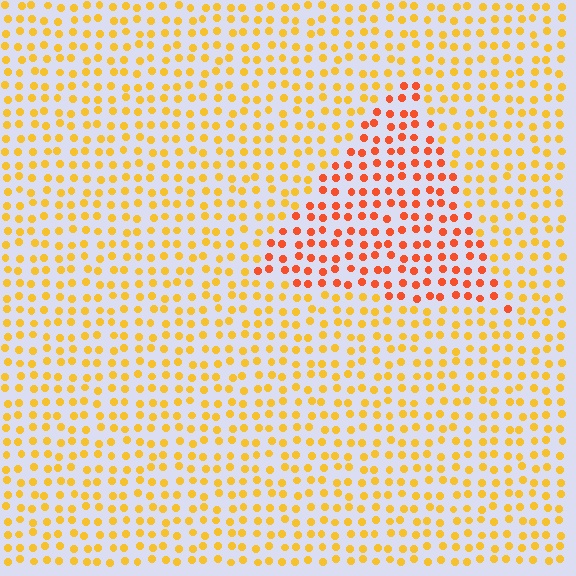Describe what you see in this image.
The image is filled with small yellow elements in a uniform arrangement. A triangle-shaped region is visible where the elements are tinted to a slightly different hue, forming a subtle color boundary.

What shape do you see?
I see a triangle.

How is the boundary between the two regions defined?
The boundary is defined purely by a slight shift in hue (about 34 degrees). Spacing, size, and orientation are identical on both sides.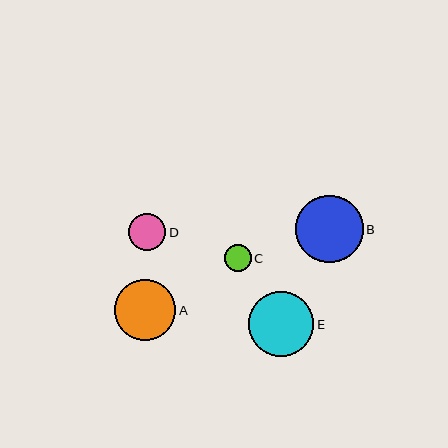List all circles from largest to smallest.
From largest to smallest: B, E, A, D, C.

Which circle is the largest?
Circle B is the largest with a size of approximately 67 pixels.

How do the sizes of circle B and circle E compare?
Circle B and circle E are approximately the same size.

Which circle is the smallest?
Circle C is the smallest with a size of approximately 27 pixels.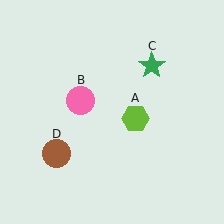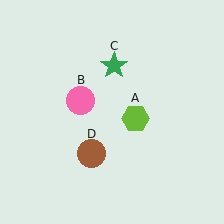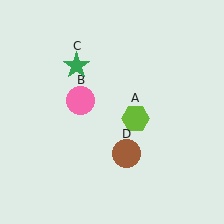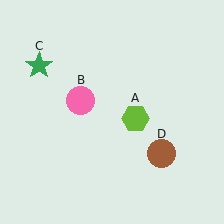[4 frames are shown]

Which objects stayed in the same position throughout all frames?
Lime hexagon (object A) and pink circle (object B) remained stationary.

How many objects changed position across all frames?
2 objects changed position: green star (object C), brown circle (object D).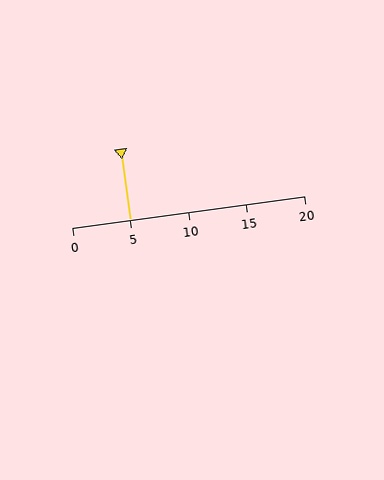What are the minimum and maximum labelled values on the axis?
The axis runs from 0 to 20.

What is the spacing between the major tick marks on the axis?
The major ticks are spaced 5 apart.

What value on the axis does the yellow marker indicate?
The marker indicates approximately 5.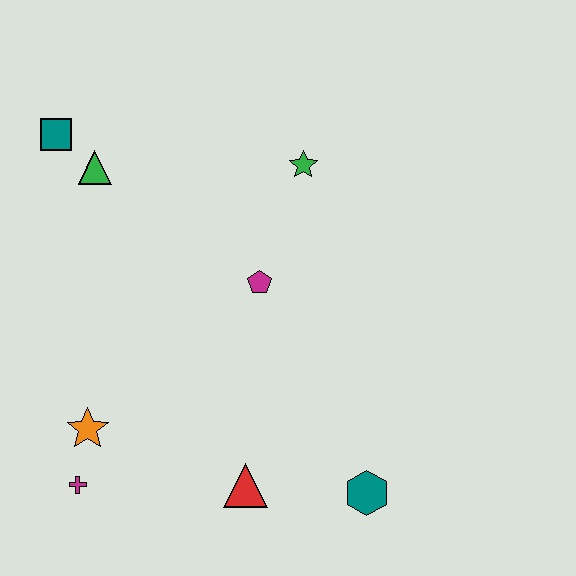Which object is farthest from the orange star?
The green star is farthest from the orange star.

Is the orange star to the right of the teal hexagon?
No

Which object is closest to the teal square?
The green triangle is closest to the teal square.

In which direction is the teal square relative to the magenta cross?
The teal square is above the magenta cross.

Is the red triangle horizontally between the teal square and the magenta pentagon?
Yes